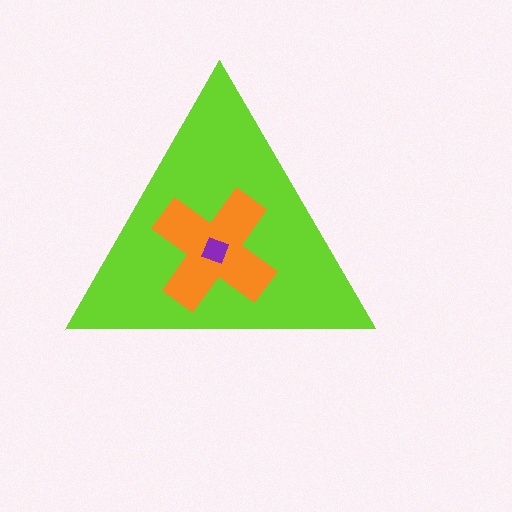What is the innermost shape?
The purple diamond.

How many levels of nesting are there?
3.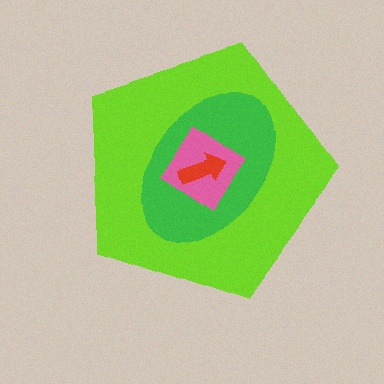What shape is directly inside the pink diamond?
The red arrow.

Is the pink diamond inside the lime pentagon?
Yes.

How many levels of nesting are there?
4.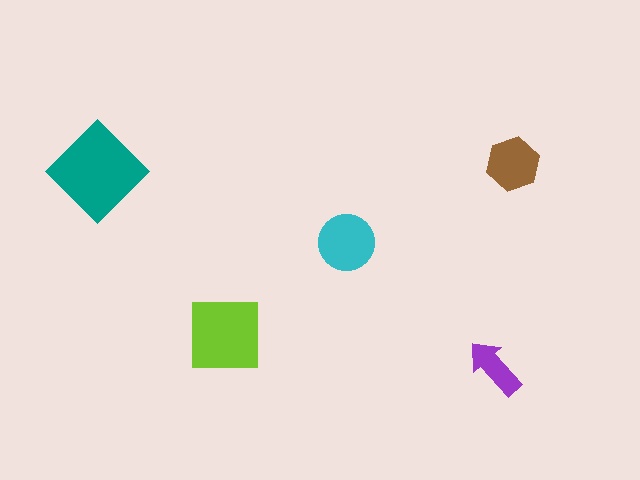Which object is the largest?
The teal diamond.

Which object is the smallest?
The purple arrow.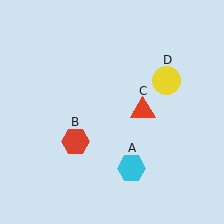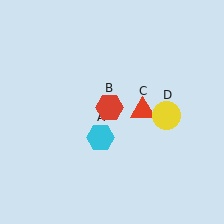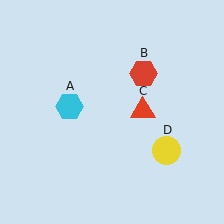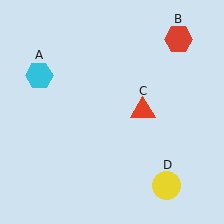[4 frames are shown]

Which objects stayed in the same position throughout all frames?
Red triangle (object C) remained stationary.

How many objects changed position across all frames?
3 objects changed position: cyan hexagon (object A), red hexagon (object B), yellow circle (object D).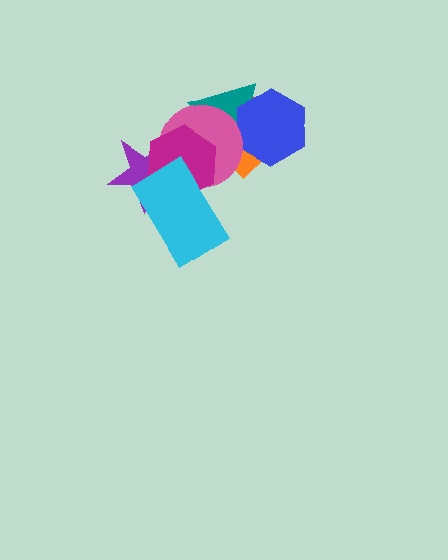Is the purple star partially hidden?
Yes, it is partially covered by another shape.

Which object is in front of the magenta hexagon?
The cyan rectangle is in front of the magenta hexagon.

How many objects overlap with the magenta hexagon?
5 objects overlap with the magenta hexagon.